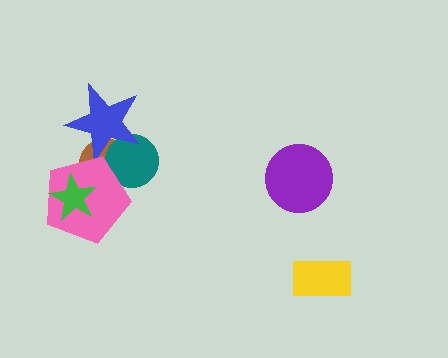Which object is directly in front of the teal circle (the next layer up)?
The blue star is directly in front of the teal circle.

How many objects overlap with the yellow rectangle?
0 objects overlap with the yellow rectangle.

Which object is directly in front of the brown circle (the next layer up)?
The teal circle is directly in front of the brown circle.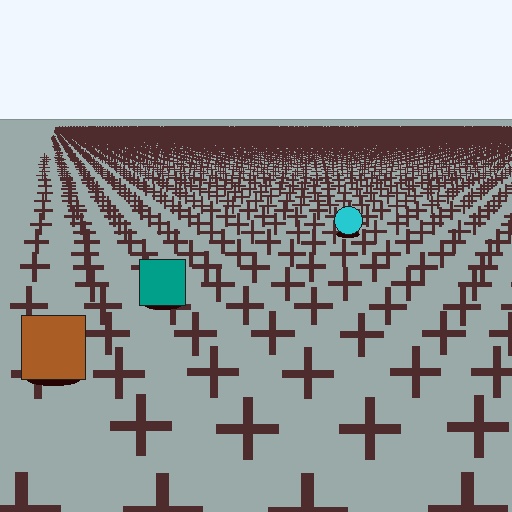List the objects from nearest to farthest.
From nearest to farthest: the brown square, the teal square, the cyan circle.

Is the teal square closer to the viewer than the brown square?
No. The brown square is closer — you can tell from the texture gradient: the ground texture is coarser near it.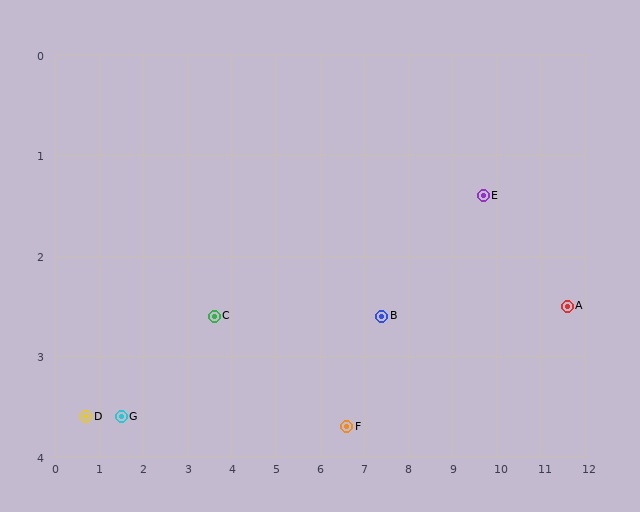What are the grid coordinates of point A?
Point A is at approximately (11.6, 2.5).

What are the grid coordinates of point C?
Point C is at approximately (3.6, 2.6).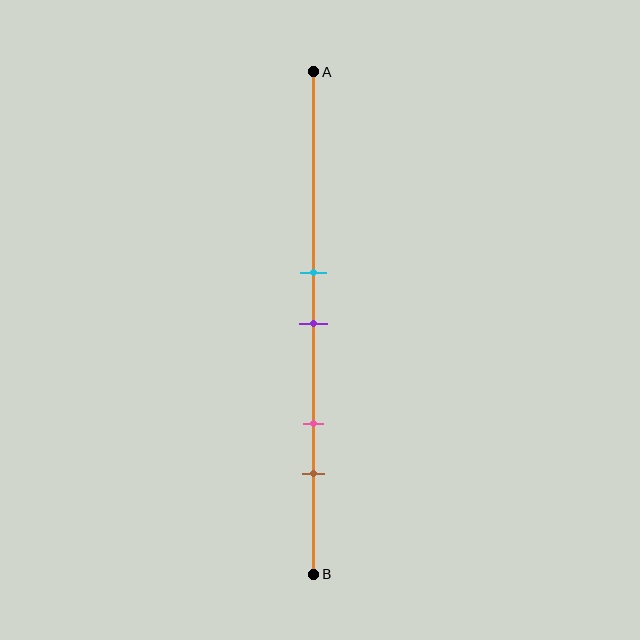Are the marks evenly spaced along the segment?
No, the marks are not evenly spaced.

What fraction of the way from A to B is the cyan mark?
The cyan mark is approximately 40% (0.4) of the way from A to B.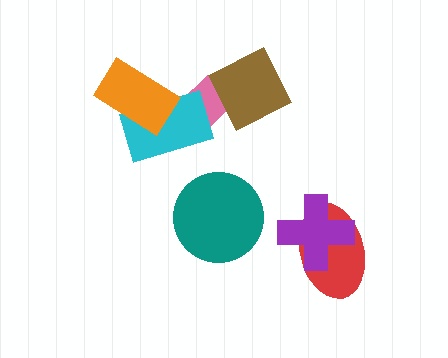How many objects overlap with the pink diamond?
2 objects overlap with the pink diamond.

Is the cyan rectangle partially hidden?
Yes, it is partially covered by another shape.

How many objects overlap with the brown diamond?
1 object overlaps with the brown diamond.